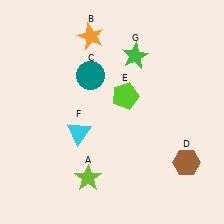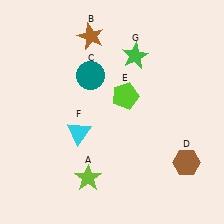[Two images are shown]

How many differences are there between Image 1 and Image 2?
There is 1 difference between the two images.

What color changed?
The star (B) changed from orange in Image 1 to brown in Image 2.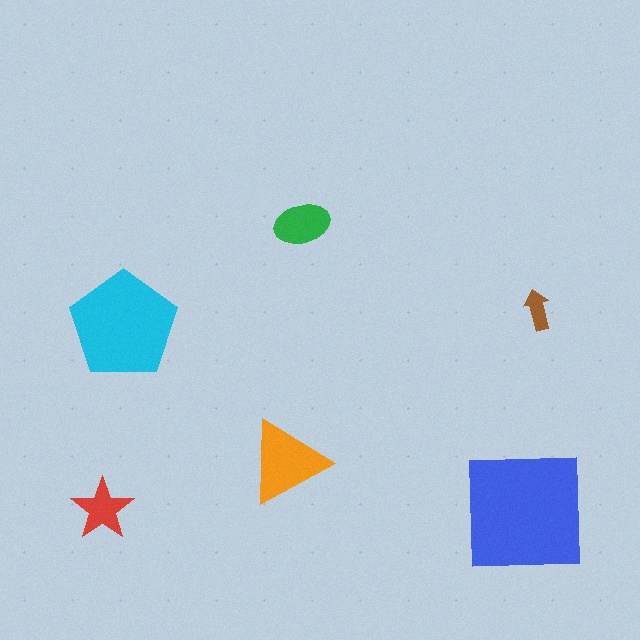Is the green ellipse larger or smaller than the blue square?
Smaller.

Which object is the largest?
The blue square.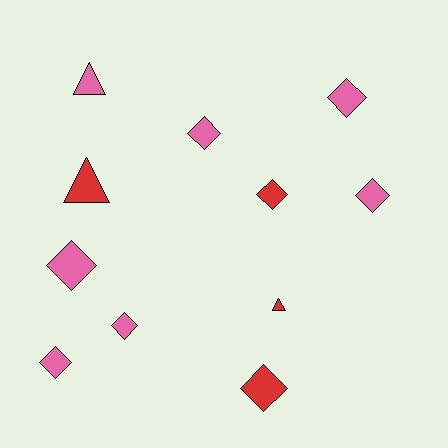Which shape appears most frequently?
Diamond, with 8 objects.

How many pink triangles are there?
There is 1 pink triangle.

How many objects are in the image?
There are 11 objects.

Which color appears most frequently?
Pink, with 7 objects.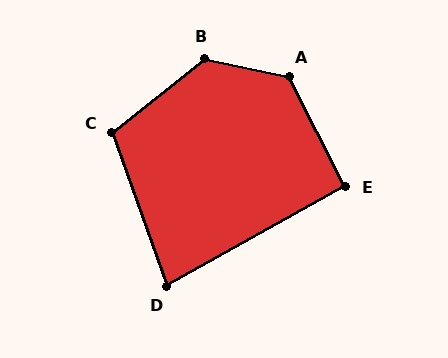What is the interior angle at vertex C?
Approximately 109 degrees (obtuse).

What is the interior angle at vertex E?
Approximately 92 degrees (approximately right).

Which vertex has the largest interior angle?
B, at approximately 130 degrees.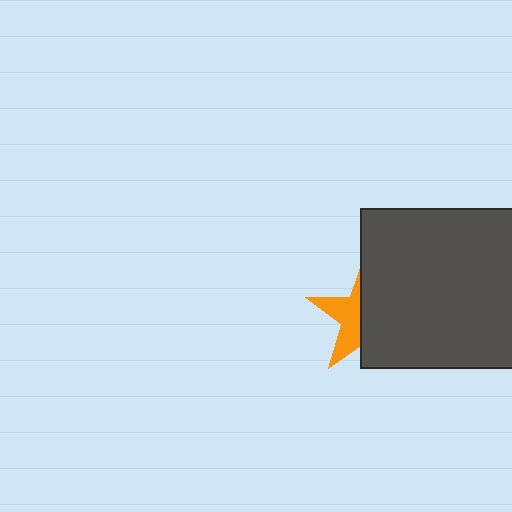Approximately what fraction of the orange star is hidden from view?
Roughly 60% of the orange star is hidden behind the dark gray square.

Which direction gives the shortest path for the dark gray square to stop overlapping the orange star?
Moving right gives the shortest separation.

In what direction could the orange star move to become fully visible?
The orange star could move left. That would shift it out from behind the dark gray square entirely.